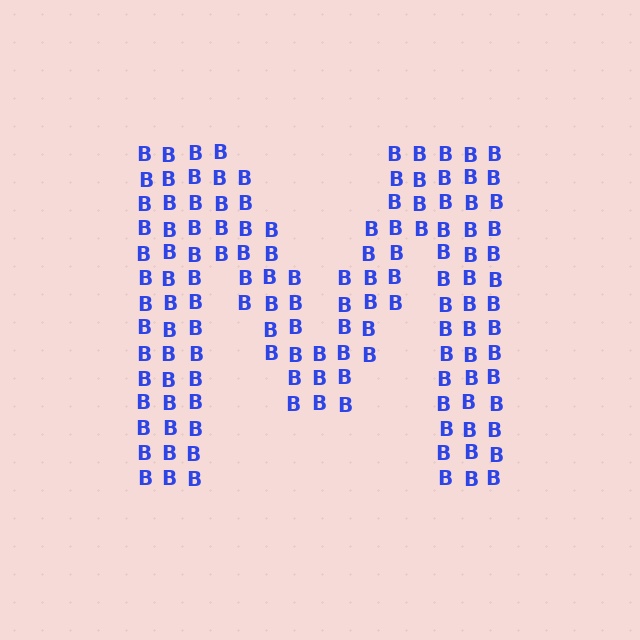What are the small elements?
The small elements are letter B's.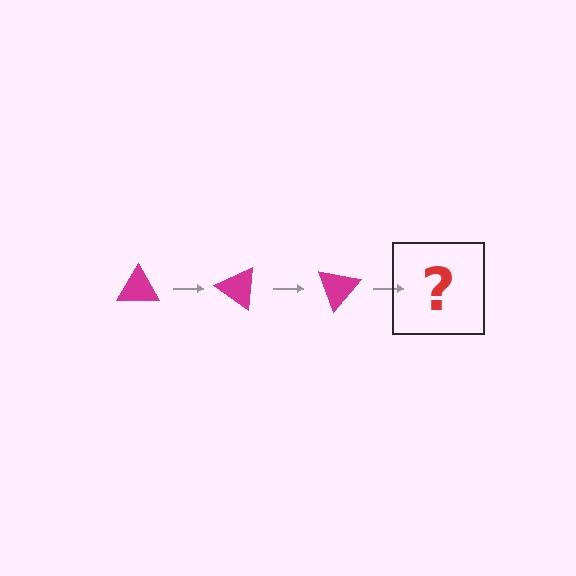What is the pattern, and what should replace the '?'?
The pattern is that the triangle rotates 35 degrees each step. The '?' should be a magenta triangle rotated 105 degrees.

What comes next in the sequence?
The next element should be a magenta triangle rotated 105 degrees.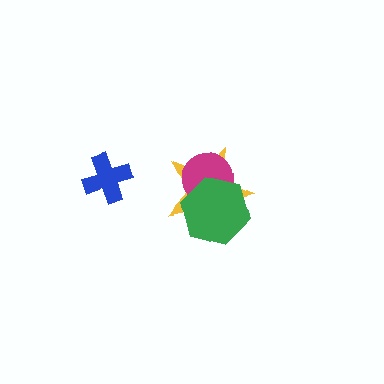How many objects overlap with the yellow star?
2 objects overlap with the yellow star.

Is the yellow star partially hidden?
Yes, it is partially covered by another shape.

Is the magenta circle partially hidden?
Yes, it is partially covered by another shape.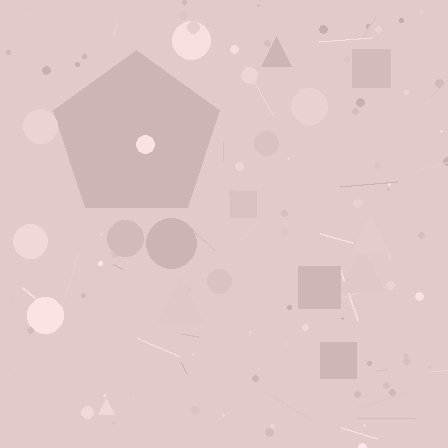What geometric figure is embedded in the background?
A pentagon is embedded in the background.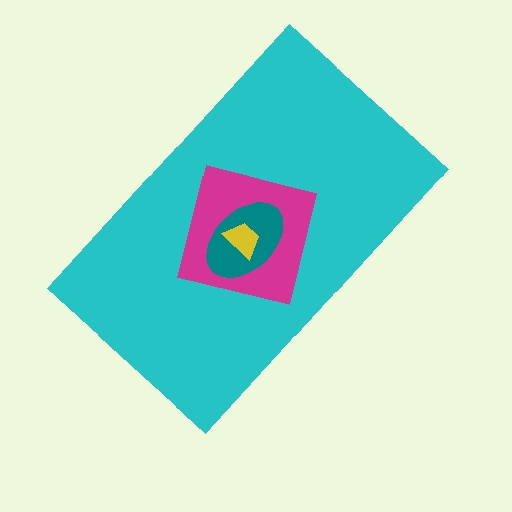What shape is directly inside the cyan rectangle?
The magenta square.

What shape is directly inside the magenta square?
The teal ellipse.